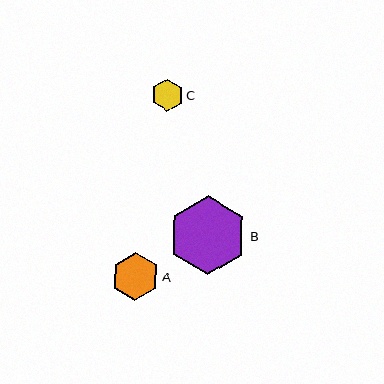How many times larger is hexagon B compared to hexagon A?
Hexagon B is approximately 1.6 times the size of hexagon A.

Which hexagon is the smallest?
Hexagon C is the smallest with a size of approximately 32 pixels.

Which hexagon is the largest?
Hexagon B is the largest with a size of approximately 79 pixels.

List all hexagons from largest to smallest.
From largest to smallest: B, A, C.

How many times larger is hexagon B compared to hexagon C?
Hexagon B is approximately 2.4 times the size of hexagon C.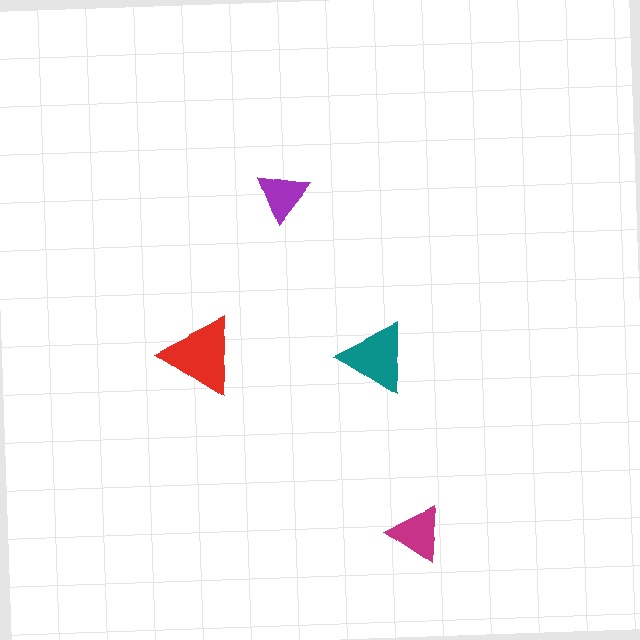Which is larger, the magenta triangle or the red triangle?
The red one.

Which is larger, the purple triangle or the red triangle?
The red one.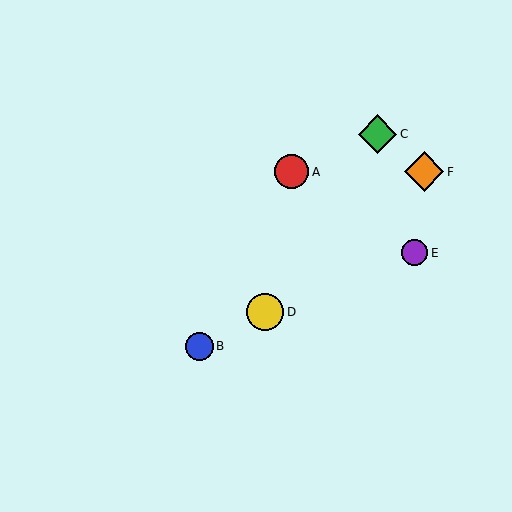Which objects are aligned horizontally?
Objects A, F are aligned horizontally.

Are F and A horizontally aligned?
Yes, both are at y≈172.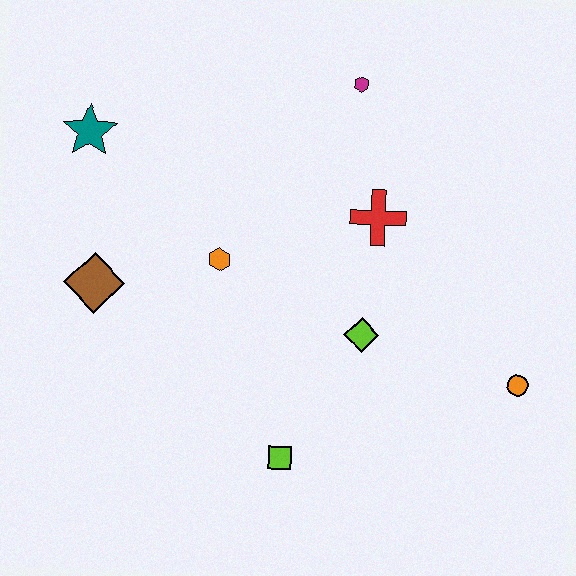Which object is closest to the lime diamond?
The red cross is closest to the lime diamond.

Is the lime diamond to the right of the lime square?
Yes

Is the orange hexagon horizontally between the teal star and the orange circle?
Yes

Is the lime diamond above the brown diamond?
No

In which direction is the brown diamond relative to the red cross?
The brown diamond is to the left of the red cross.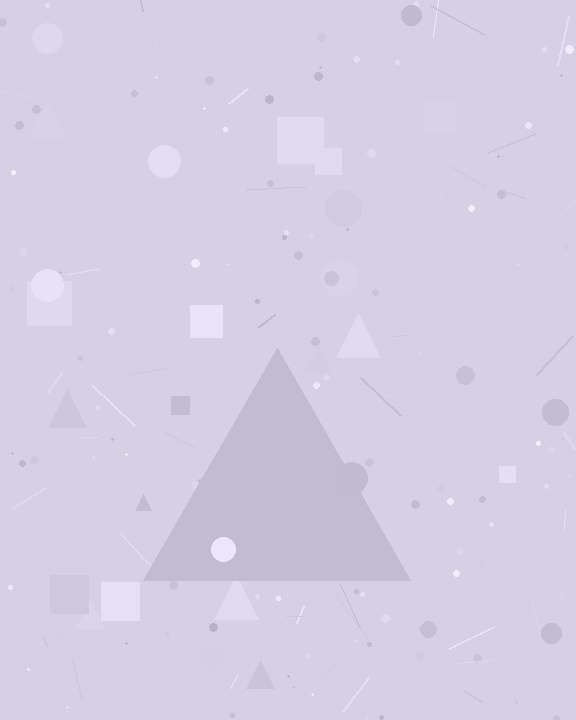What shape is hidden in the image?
A triangle is hidden in the image.